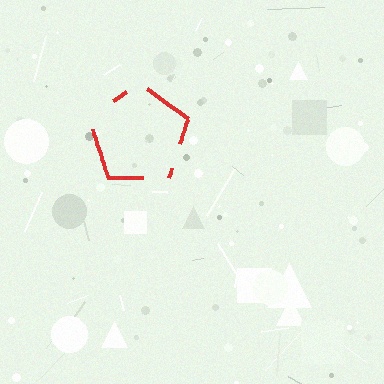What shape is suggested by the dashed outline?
The dashed outline suggests a pentagon.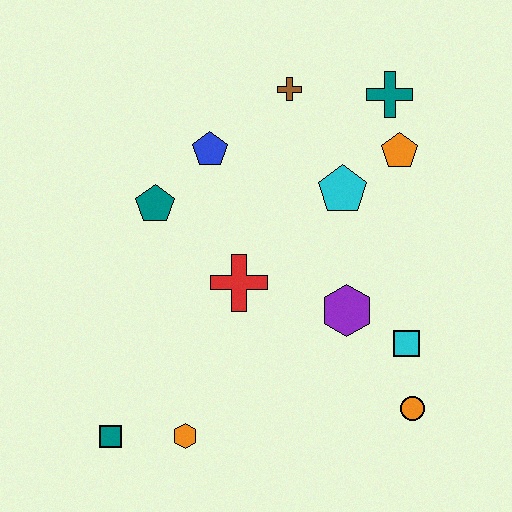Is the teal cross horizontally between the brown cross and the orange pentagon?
Yes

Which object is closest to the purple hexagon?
The cyan square is closest to the purple hexagon.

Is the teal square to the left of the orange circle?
Yes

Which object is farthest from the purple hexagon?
The teal square is farthest from the purple hexagon.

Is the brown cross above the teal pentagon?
Yes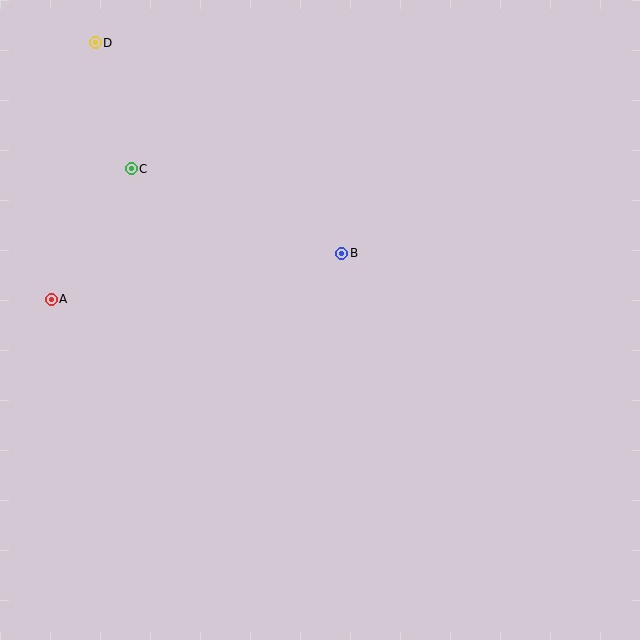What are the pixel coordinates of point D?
Point D is at (95, 43).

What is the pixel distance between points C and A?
The distance between C and A is 153 pixels.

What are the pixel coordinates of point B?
Point B is at (342, 253).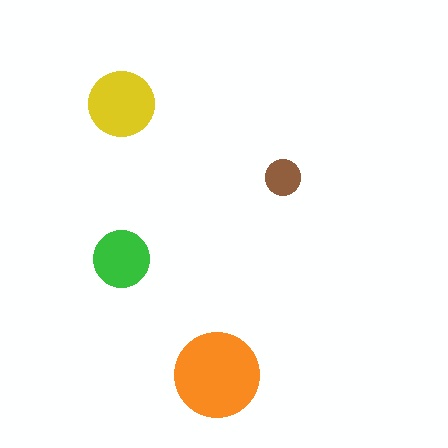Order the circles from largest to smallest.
the orange one, the yellow one, the green one, the brown one.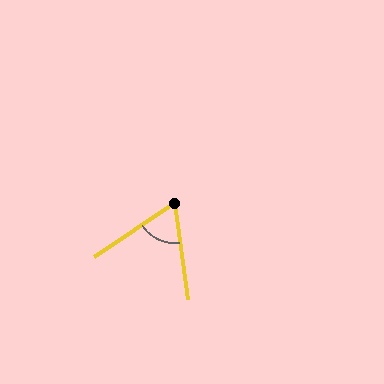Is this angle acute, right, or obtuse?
It is acute.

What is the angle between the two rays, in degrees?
Approximately 64 degrees.